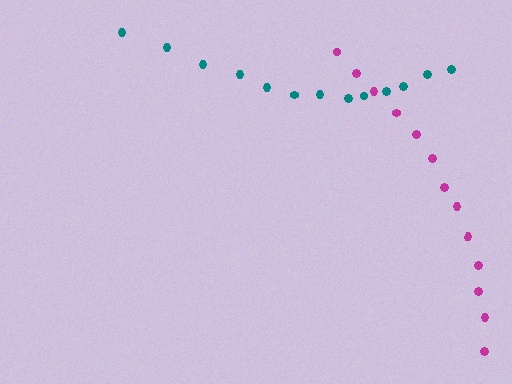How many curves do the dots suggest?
There are 2 distinct paths.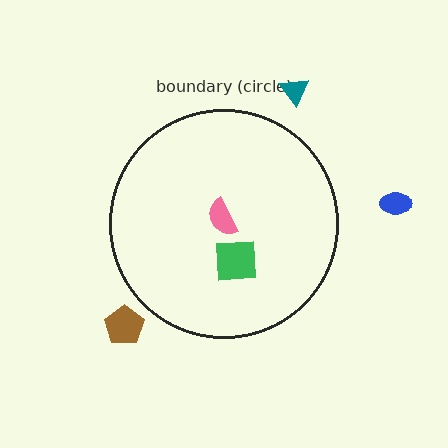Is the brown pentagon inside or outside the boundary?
Outside.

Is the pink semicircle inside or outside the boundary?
Inside.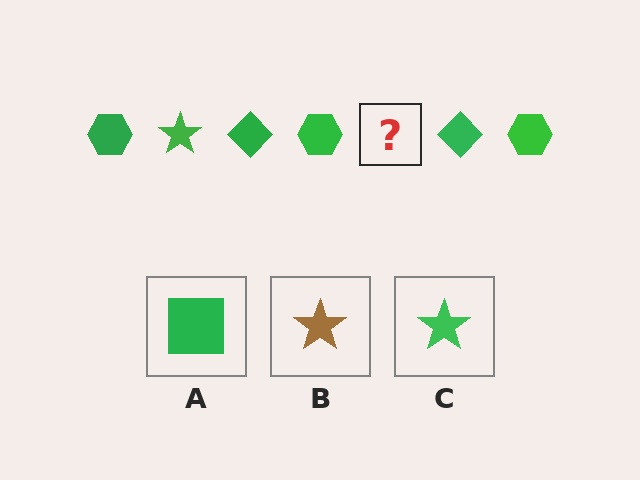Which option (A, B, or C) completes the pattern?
C.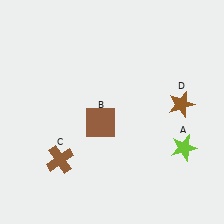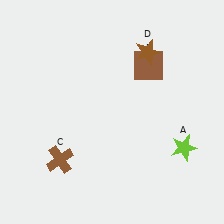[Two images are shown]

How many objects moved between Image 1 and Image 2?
2 objects moved between the two images.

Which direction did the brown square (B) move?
The brown square (B) moved up.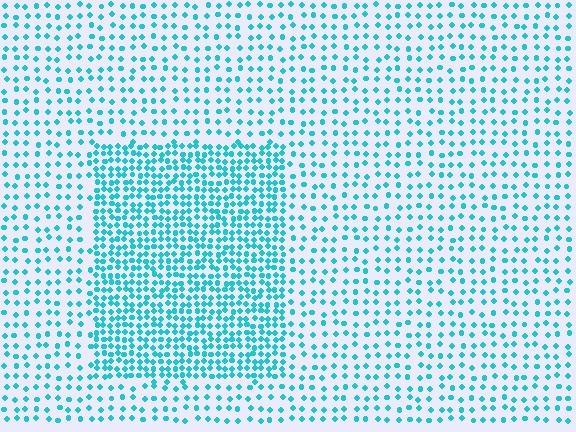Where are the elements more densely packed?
The elements are more densely packed inside the rectangle boundary.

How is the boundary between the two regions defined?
The boundary is defined by a change in element density (approximately 2.2x ratio). All elements are the same color, size, and shape.